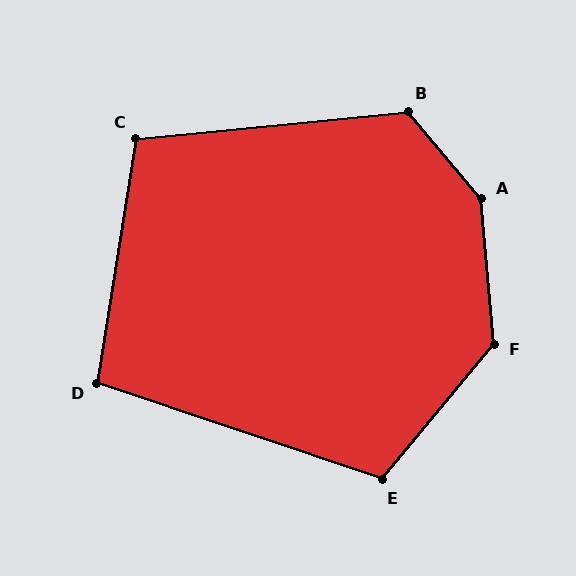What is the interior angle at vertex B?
Approximately 125 degrees (obtuse).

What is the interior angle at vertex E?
Approximately 111 degrees (obtuse).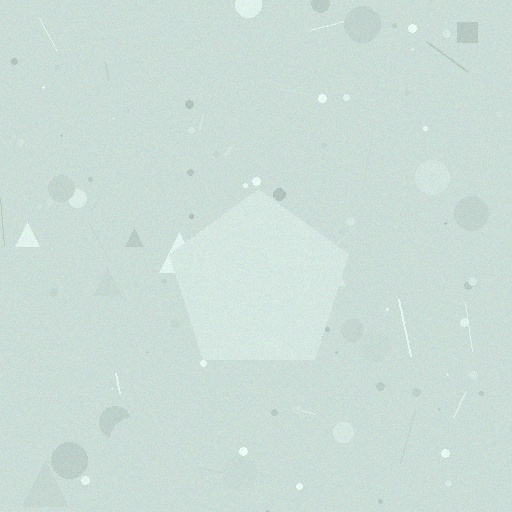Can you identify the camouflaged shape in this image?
The camouflaged shape is a pentagon.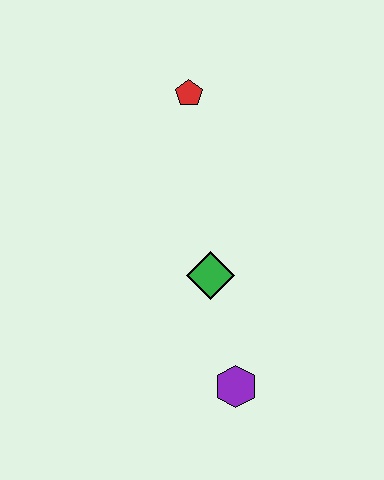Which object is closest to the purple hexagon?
The green diamond is closest to the purple hexagon.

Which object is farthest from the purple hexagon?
The red pentagon is farthest from the purple hexagon.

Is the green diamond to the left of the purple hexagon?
Yes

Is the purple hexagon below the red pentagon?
Yes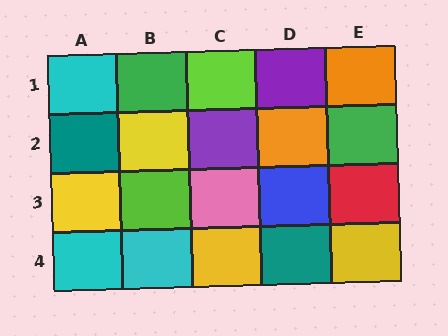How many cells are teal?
2 cells are teal.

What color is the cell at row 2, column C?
Purple.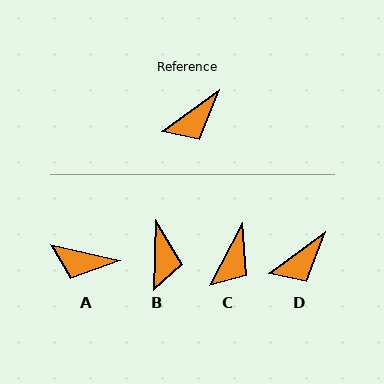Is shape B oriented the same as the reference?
No, it is off by about 52 degrees.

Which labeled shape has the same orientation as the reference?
D.